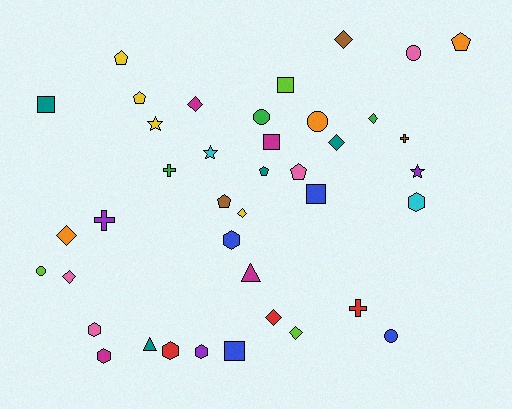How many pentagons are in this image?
There are 6 pentagons.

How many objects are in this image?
There are 40 objects.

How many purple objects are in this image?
There are 3 purple objects.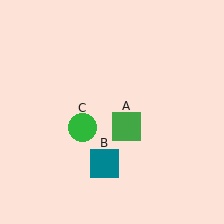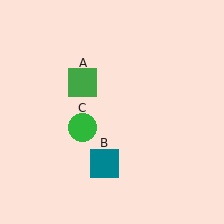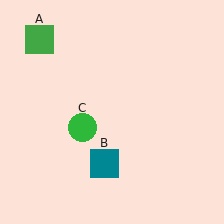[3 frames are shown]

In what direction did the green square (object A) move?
The green square (object A) moved up and to the left.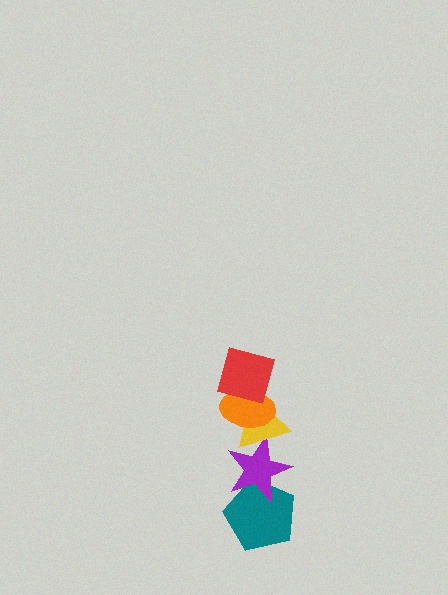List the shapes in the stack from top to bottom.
From top to bottom: the red square, the orange ellipse, the yellow triangle, the purple star, the teal pentagon.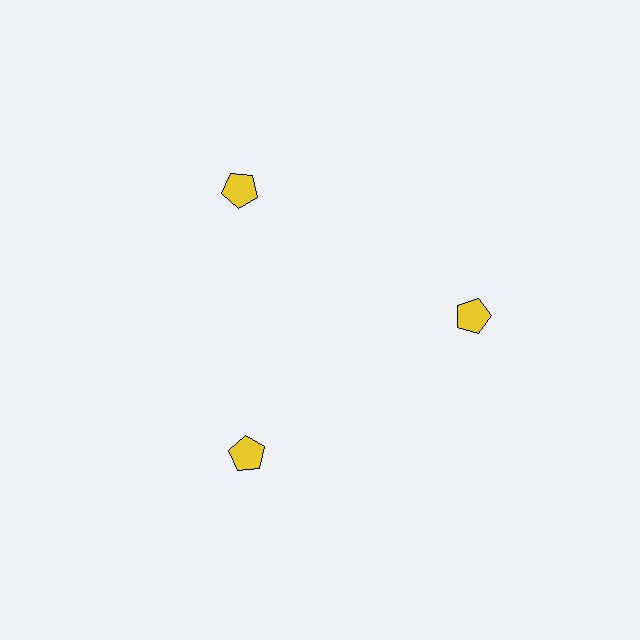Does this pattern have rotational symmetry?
Yes, this pattern has 3-fold rotational symmetry. It looks the same after rotating 120 degrees around the center.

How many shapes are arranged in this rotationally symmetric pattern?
There are 3 shapes, arranged in 3 groups of 1.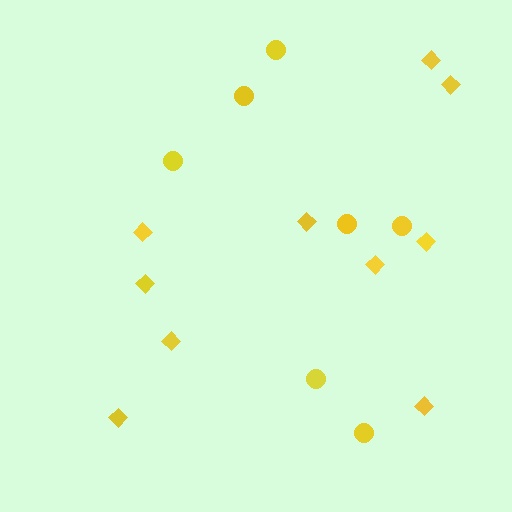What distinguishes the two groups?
There are 2 groups: one group of diamonds (10) and one group of circles (7).